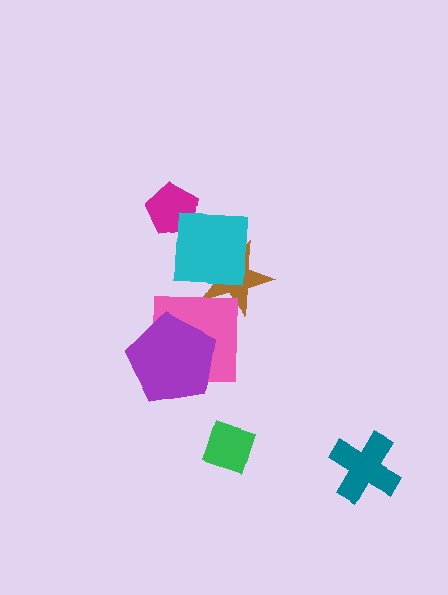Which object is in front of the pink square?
The purple pentagon is in front of the pink square.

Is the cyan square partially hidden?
No, no other shape covers it.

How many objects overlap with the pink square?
1 object overlaps with the pink square.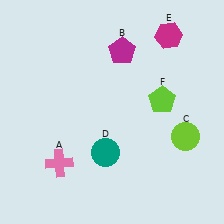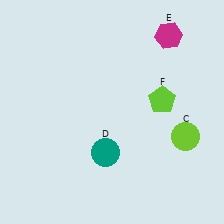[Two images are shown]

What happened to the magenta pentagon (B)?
The magenta pentagon (B) was removed in Image 2. It was in the top-right area of Image 1.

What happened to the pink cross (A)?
The pink cross (A) was removed in Image 2. It was in the bottom-left area of Image 1.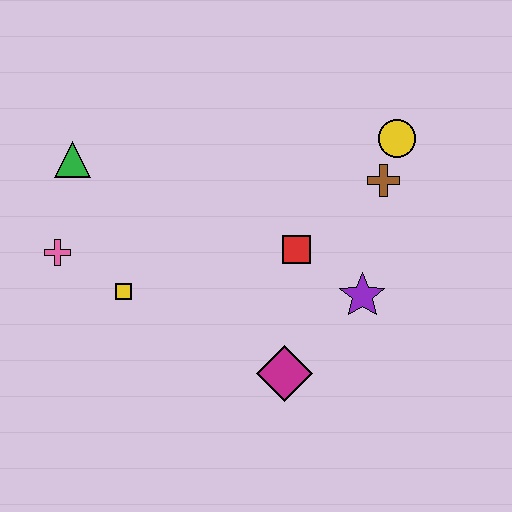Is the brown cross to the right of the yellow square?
Yes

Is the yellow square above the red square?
No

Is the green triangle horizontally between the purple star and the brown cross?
No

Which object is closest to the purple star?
The red square is closest to the purple star.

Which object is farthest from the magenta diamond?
The green triangle is farthest from the magenta diamond.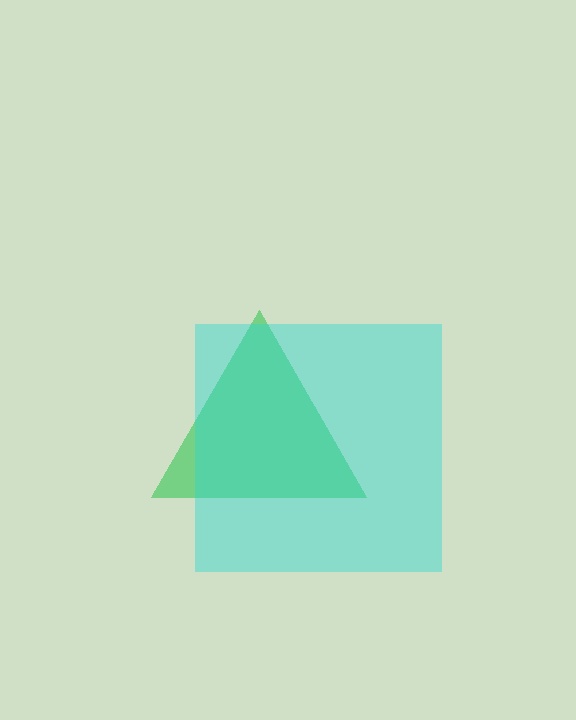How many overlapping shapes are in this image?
There are 2 overlapping shapes in the image.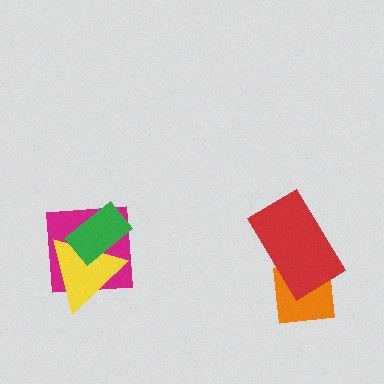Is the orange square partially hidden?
Yes, it is partially covered by another shape.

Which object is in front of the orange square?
The red rectangle is in front of the orange square.